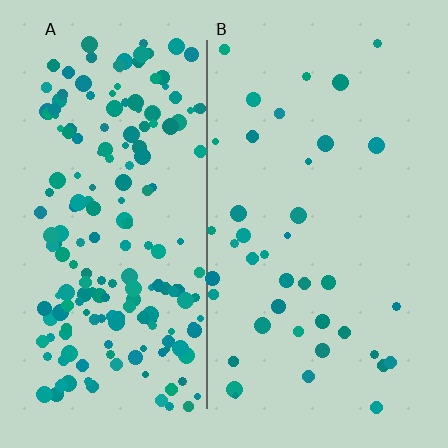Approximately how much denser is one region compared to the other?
Approximately 4.9× — region A over region B.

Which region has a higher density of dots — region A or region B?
A (the left).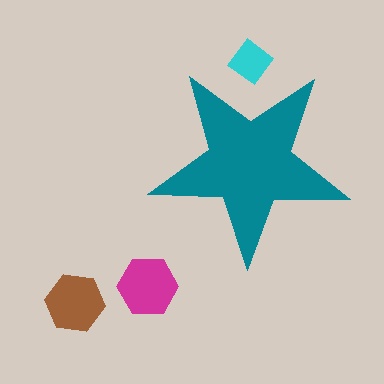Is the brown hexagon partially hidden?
No, the brown hexagon is fully visible.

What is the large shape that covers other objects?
A teal star.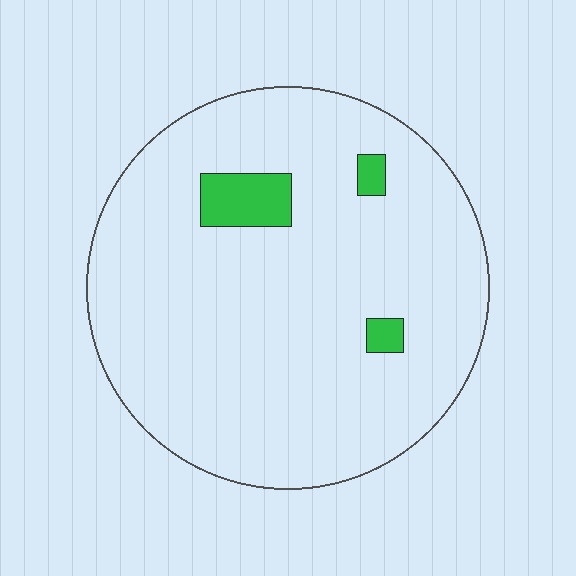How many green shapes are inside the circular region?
3.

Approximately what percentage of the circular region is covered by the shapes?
Approximately 5%.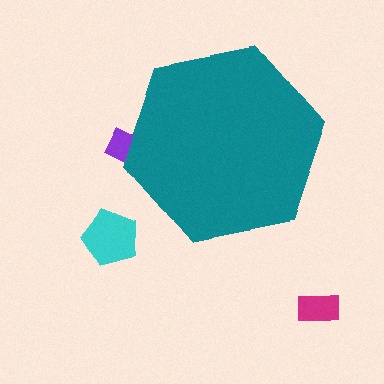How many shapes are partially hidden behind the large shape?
1 shape is partially hidden.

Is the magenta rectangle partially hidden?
No, the magenta rectangle is fully visible.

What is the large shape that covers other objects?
A teal hexagon.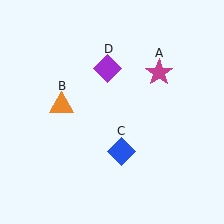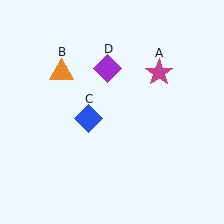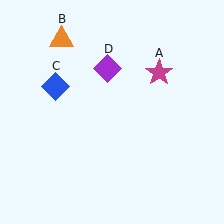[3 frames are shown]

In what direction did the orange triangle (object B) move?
The orange triangle (object B) moved up.